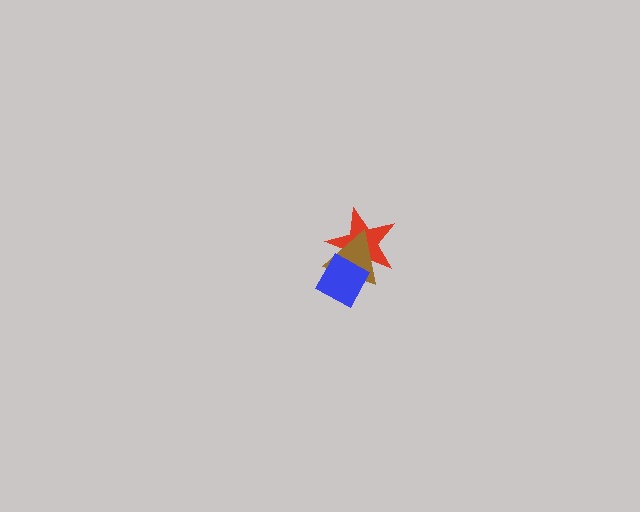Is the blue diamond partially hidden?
No, no other shape covers it.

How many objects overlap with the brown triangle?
2 objects overlap with the brown triangle.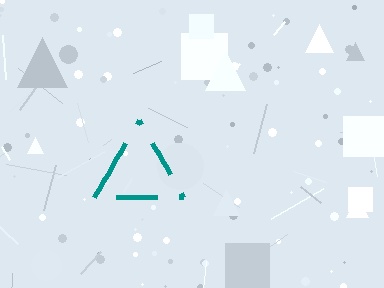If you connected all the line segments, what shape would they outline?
They would outline a triangle.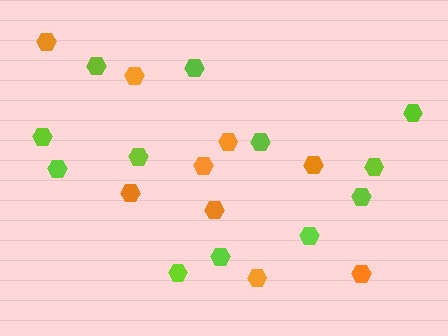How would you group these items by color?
There are 2 groups: one group of lime hexagons (12) and one group of orange hexagons (9).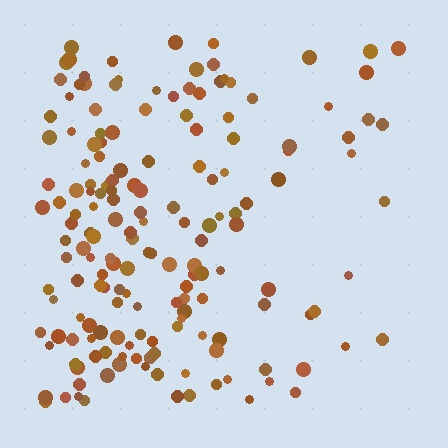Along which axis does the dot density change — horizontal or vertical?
Horizontal.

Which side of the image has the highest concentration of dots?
The left.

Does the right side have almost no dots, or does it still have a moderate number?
Still a moderate number, just noticeably fewer than the left.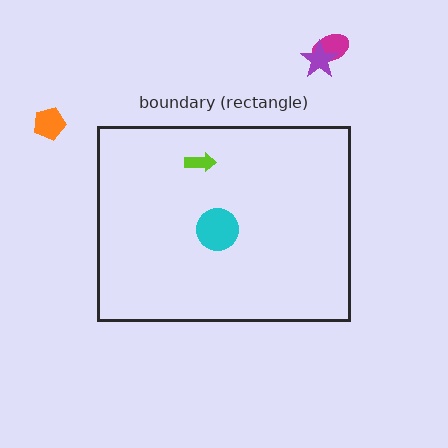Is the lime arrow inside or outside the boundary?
Inside.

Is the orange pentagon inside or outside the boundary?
Outside.